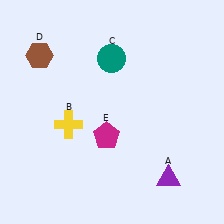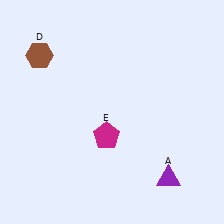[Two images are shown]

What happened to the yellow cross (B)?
The yellow cross (B) was removed in Image 2. It was in the bottom-left area of Image 1.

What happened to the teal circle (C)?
The teal circle (C) was removed in Image 2. It was in the top-left area of Image 1.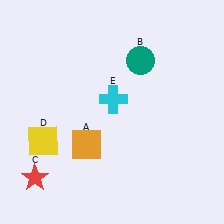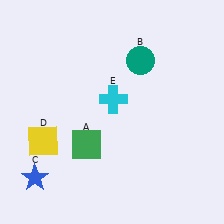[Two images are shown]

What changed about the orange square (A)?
In Image 1, A is orange. In Image 2, it changed to green.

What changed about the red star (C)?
In Image 1, C is red. In Image 2, it changed to blue.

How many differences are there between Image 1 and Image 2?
There are 2 differences between the two images.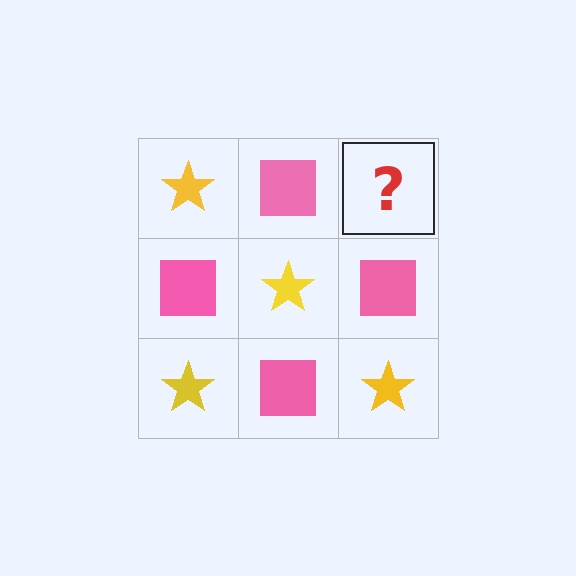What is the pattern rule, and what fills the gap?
The rule is that it alternates yellow star and pink square in a checkerboard pattern. The gap should be filled with a yellow star.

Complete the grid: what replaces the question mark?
The question mark should be replaced with a yellow star.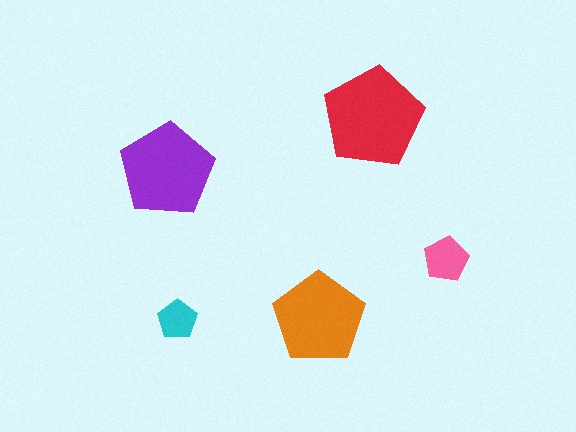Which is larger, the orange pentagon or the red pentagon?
The red one.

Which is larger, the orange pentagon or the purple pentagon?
The purple one.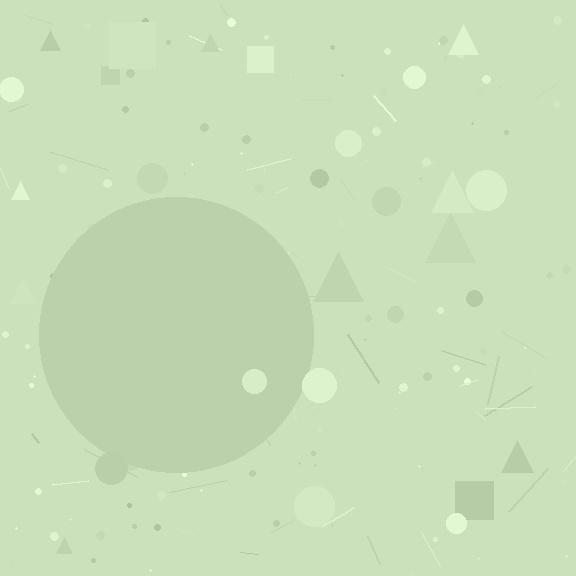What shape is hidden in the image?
A circle is hidden in the image.